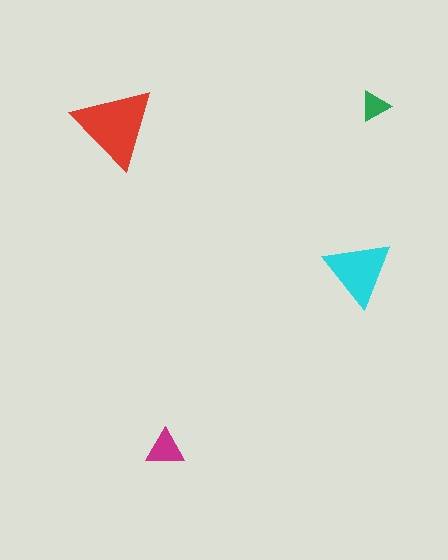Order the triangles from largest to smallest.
the red one, the cyan one, the magenta one, the green one.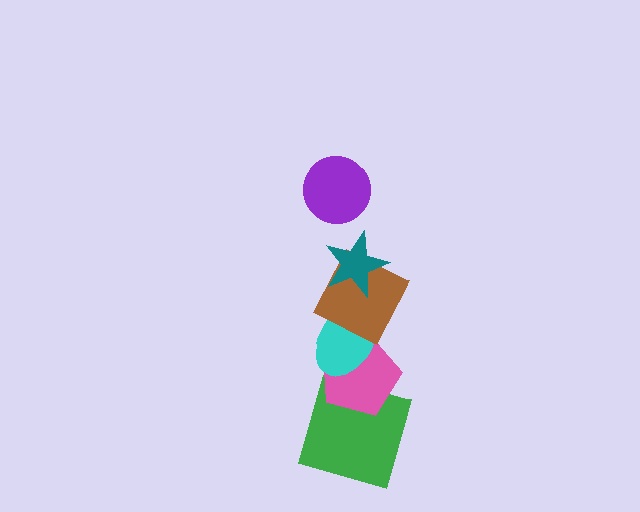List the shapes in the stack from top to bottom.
From top to bottom: the purple circle, the teal star, the brown square, the cyan ellipse, the pink pentagon, the green square.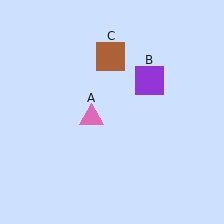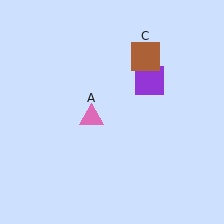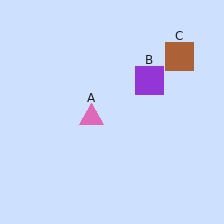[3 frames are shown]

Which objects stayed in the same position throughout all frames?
Pink triangle (object A) and purple square (object B) remained stationary.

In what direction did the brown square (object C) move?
The brown square (object C) moved right.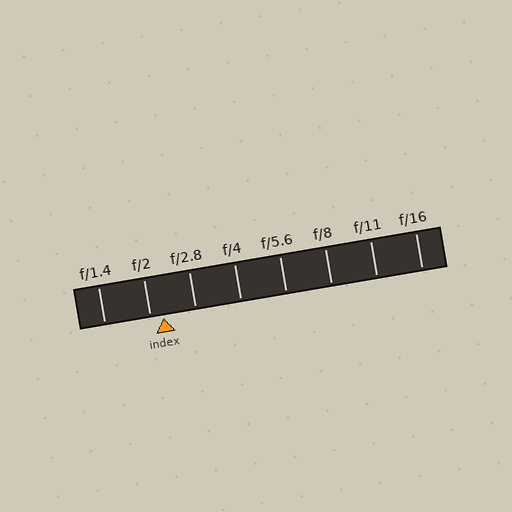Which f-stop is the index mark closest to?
The index mark is closest to f/2.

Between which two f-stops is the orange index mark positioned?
The index mark is between f/2 and f/2.8.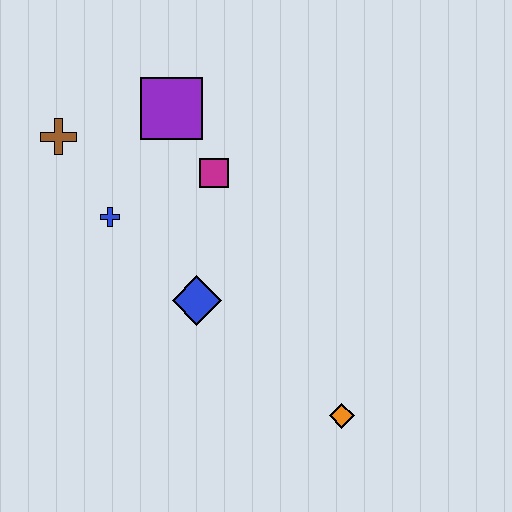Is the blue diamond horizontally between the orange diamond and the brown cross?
Yes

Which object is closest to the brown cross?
The blue cross is closest to the brown cross.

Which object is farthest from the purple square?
The orange diamond is farthest from the purple square.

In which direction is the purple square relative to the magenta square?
The purple square is above the magenta square.